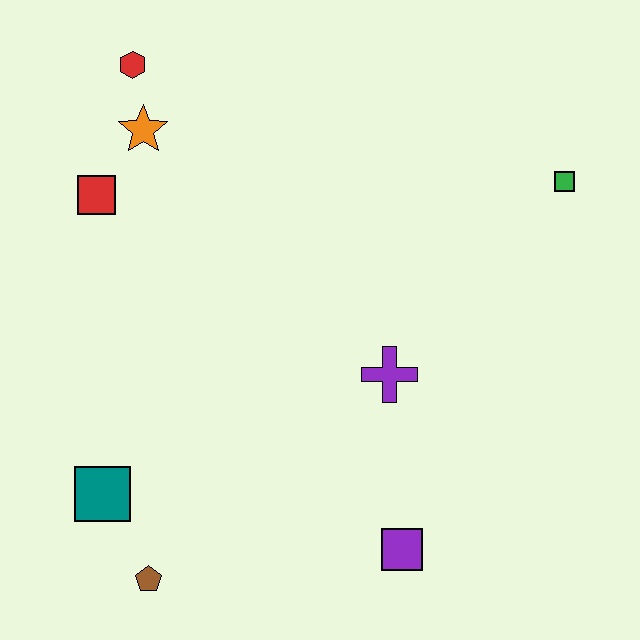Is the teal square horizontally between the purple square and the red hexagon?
No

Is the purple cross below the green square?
Yes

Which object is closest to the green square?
The purple cross is closest to the green square.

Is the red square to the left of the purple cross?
Yes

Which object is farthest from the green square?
The brown pentagon is farthest from the green square.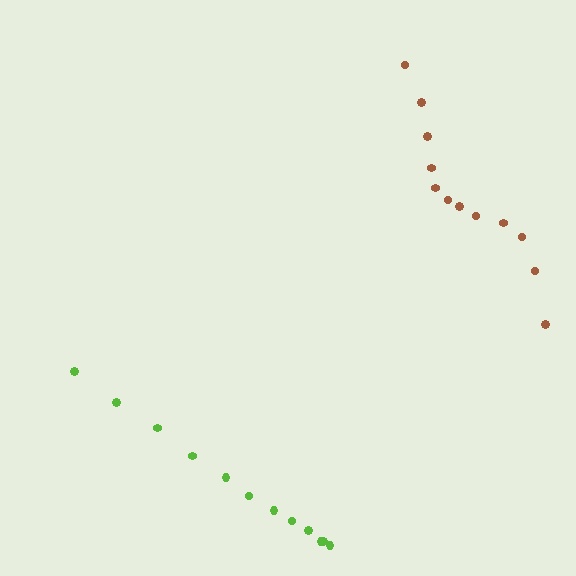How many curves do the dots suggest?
There are 2 distinct paths.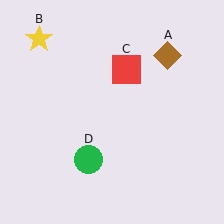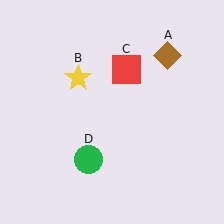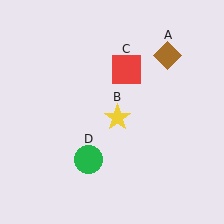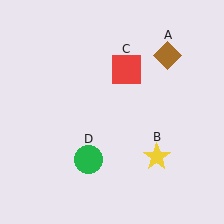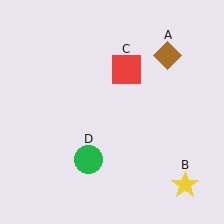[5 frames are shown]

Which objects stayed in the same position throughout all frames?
Brown diamond (object A) and red square (object C) and green circle (object D) remained stationary.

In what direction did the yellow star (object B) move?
The yellow star (object B) moved down and to the right.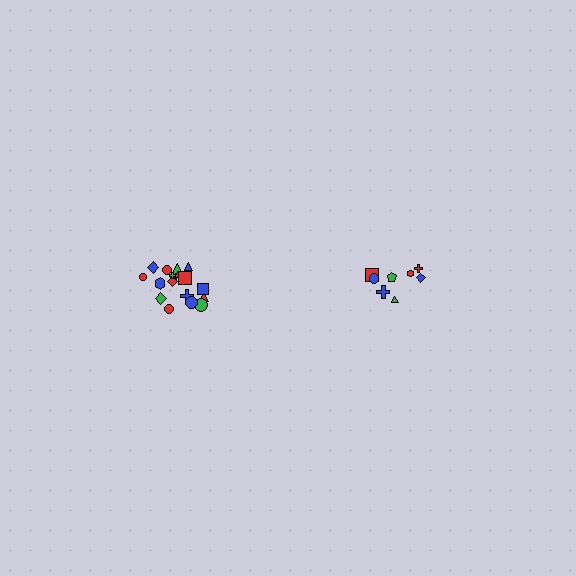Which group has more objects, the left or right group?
The left group.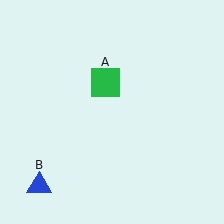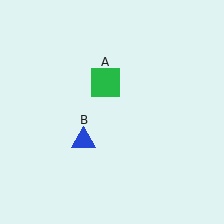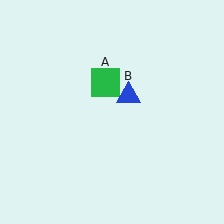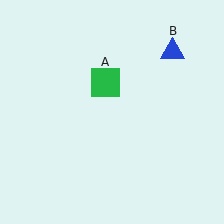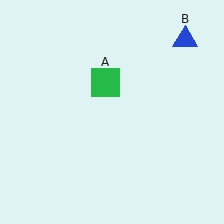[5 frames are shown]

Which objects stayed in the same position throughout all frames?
Green square (object A) remained stationary.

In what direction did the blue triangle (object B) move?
The blue triangle (object B) moved up and to the right.